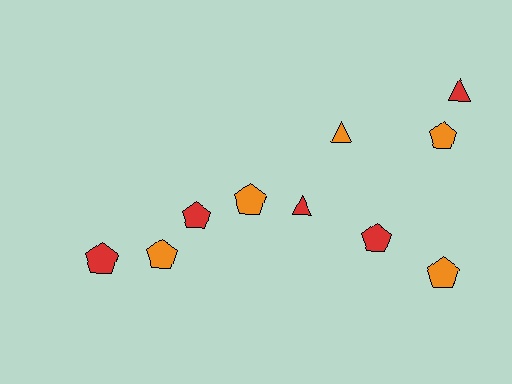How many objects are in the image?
There are 10 objects.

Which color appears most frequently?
Red, with 5 objects.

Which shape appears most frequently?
Pentagon, with 7 objects.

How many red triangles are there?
There are 2 red triangles.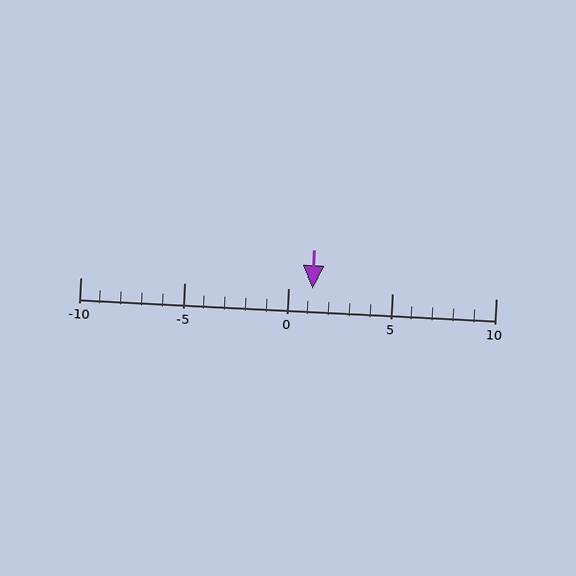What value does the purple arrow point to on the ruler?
The purple arrow points to approximately 1.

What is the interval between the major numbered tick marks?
The major tick marks are spaced 5 units apart.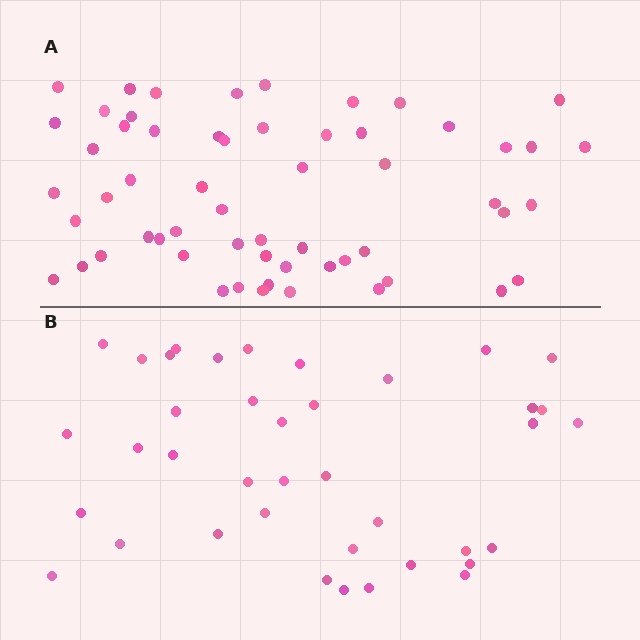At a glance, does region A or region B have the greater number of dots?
Region A (the top region) has more dots.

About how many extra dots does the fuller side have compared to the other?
Region A has approximately 20 more dots than region B.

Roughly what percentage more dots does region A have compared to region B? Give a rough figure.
About 50% more.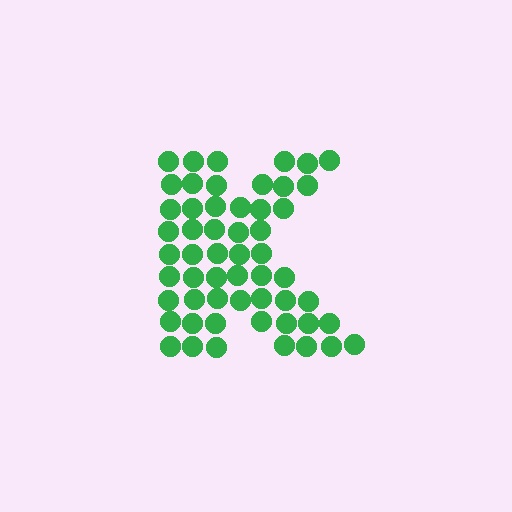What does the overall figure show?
The overall figure shows the letter K.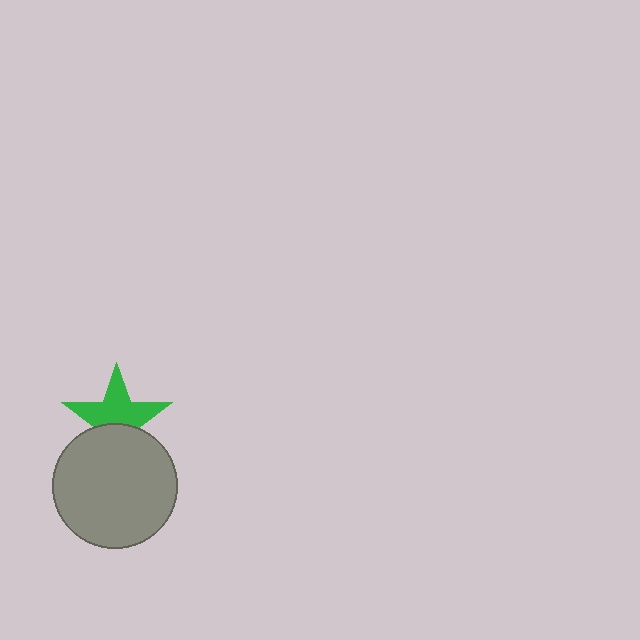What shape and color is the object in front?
The object in front is a gray circle.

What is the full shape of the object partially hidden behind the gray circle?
The partially hidden object is a green star.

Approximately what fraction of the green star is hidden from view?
Roughly 40% of the green star is hidden behind the gray circle.